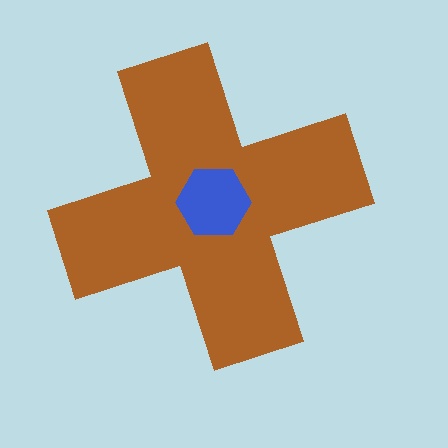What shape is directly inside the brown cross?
The blue hexagon.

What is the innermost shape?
The blue hexagon.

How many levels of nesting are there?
2.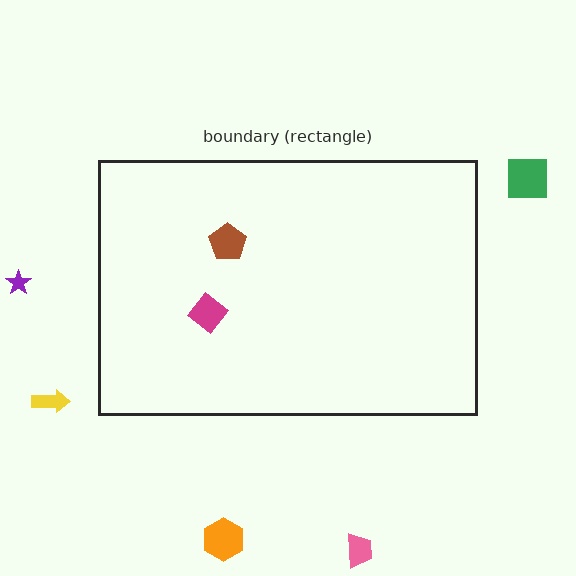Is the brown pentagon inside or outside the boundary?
Inside.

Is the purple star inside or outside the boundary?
Outside.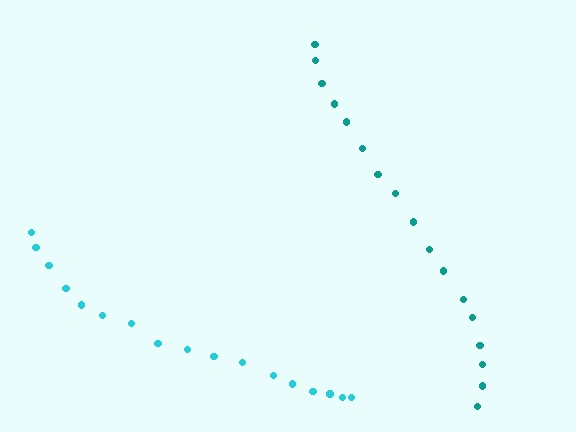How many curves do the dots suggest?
There are 2 distinct paths.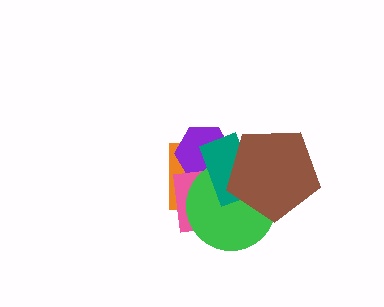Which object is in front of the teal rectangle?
The brown pentagon is in front of the teal rectangle.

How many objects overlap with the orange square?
5 objects overlap with the orange square.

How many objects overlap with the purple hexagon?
4 objects overlap with the purple hexagon.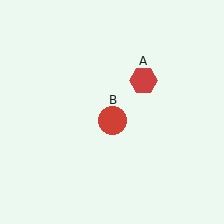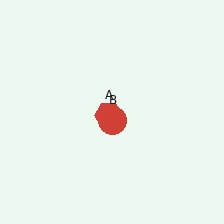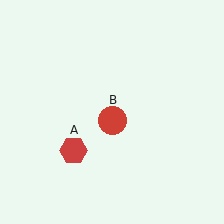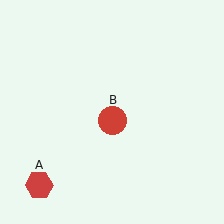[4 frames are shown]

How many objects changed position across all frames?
1 object changed position: red hexagon (object A).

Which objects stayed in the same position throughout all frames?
Red circle (object B) remained stationary.